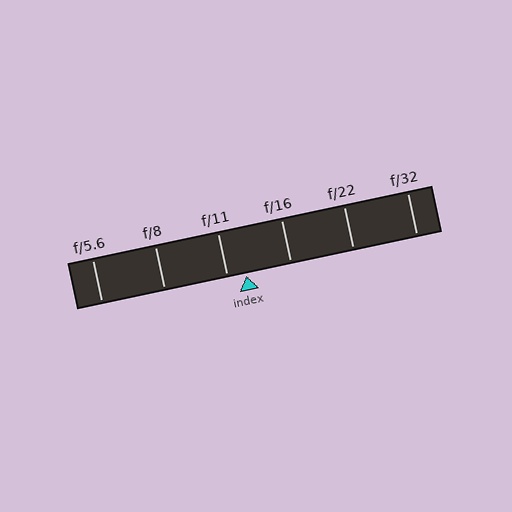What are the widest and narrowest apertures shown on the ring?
The widest aperture shown is f/5.6 and the narrowest is f/32.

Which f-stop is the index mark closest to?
The index mark is closest to f/11.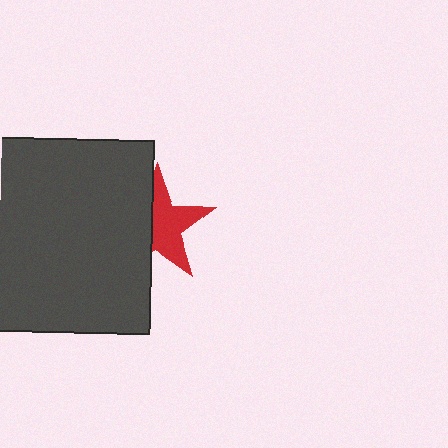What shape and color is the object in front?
The object in front is a dark gray square.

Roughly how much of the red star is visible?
About half of it is visible (roughly 56%).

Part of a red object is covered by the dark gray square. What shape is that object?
It is a star.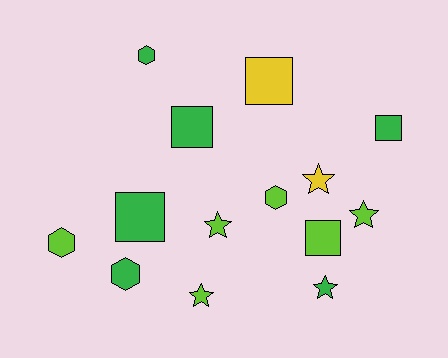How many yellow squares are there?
There is 1 yellow square.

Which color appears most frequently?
Green, with 6 objects.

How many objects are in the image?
There are 14 objects.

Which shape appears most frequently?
Square, with 5 objects.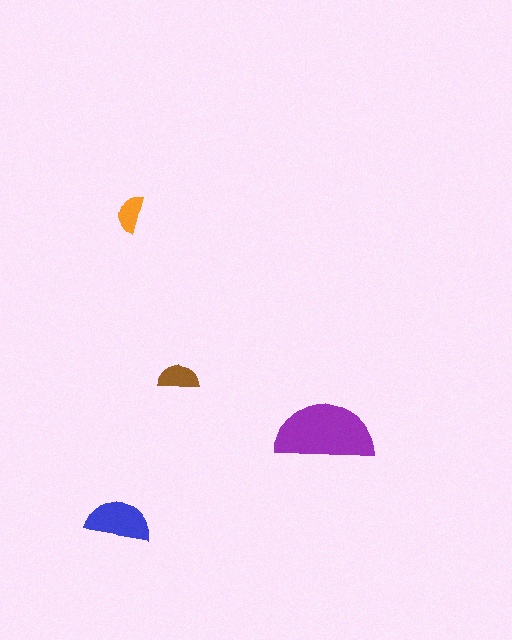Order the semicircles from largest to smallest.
the purple one, the blue one, the brown one, the orange one.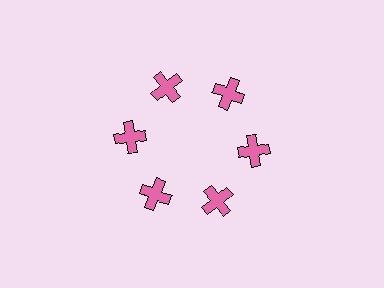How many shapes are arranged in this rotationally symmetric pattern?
There are 6 shapes, arranged in 6 groups of 1.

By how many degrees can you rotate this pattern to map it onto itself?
The pattern maps onto itself every 60 degrees of rotation.